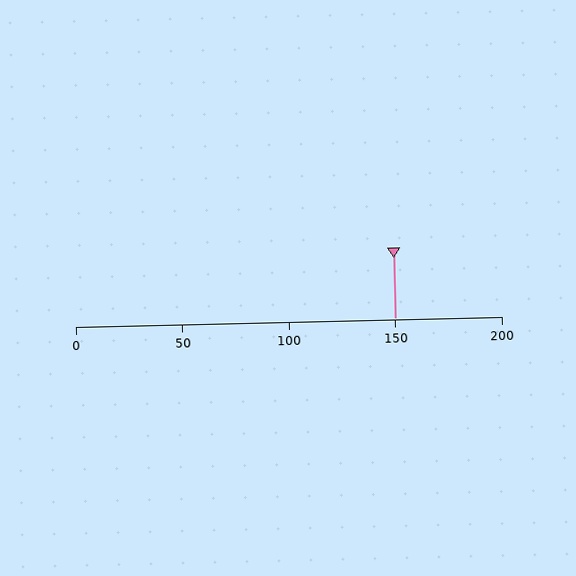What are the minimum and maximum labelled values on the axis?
The axis runs from 0 to 200.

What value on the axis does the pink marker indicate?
The marker indicates approximately 150.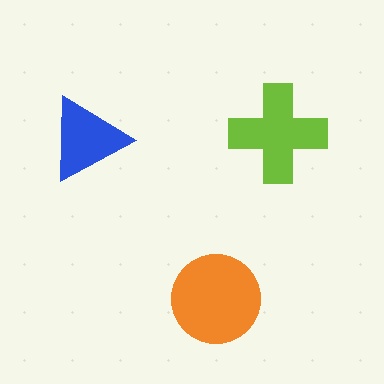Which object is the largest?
The orange circle.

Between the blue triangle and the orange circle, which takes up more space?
The orange circle.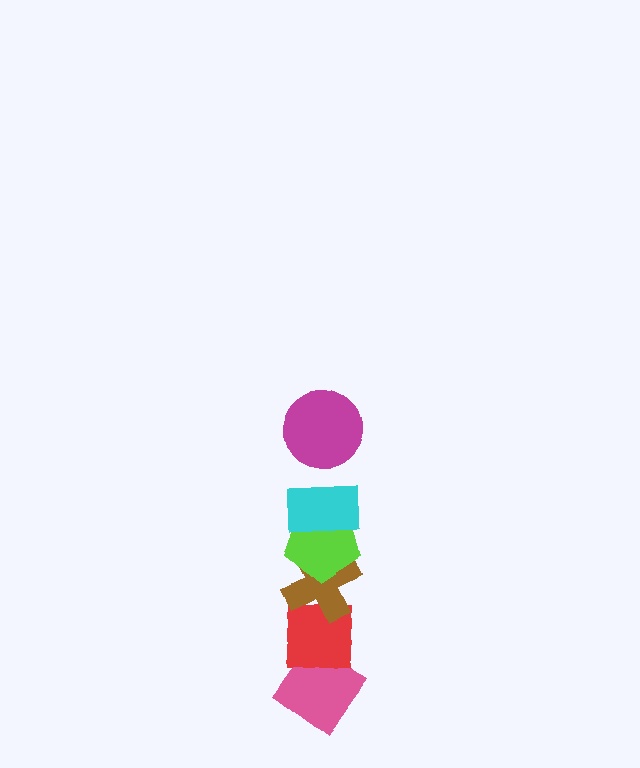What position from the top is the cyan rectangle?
The cyan rectangle is 2nd from the top.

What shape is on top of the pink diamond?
The red square is on top of the pink diamond.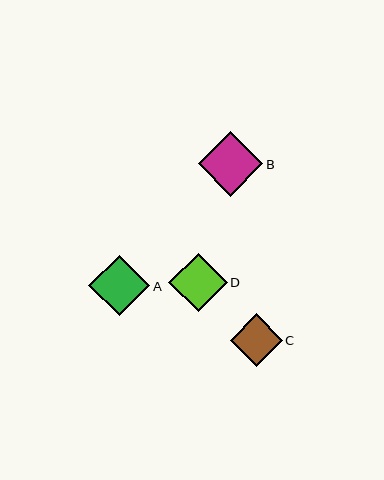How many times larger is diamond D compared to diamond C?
Diamond D is approximately 1.1 times the size of diamond C.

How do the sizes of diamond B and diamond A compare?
Diamond B and diamond A are approximately the same size.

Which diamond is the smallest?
Diamond C is the smallest with a size of approximately 52 pixels.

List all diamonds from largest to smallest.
From largest to smallest: B, A, D, C.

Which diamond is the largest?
Diamond B is the largest with a size of approximately 65 pixels.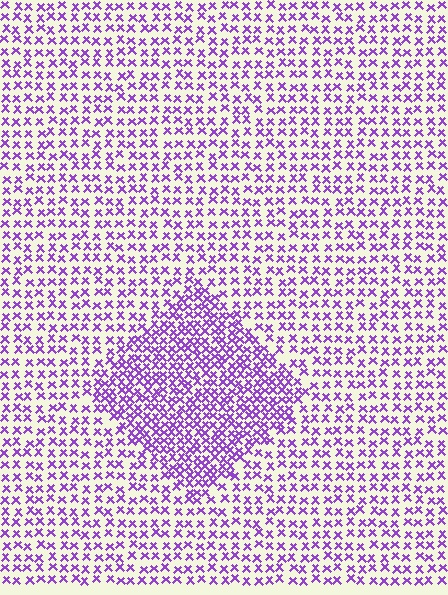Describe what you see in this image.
The image contains small purple elements arranged at two different densities. A diamond-shaped region is visible where the elements are more densely packed than the surrounding area.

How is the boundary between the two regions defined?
The boundary is defined by a change in element density (approximately 1.9x ratio). All elements are the same color, size, and shape.